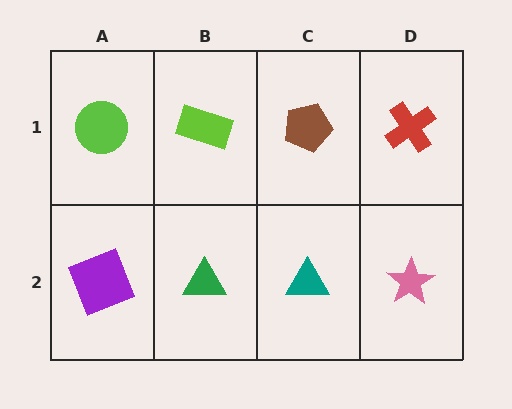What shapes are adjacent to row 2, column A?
A lime circle (row 1, column A), a green triangle (row 2, column B).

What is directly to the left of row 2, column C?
A green triangle.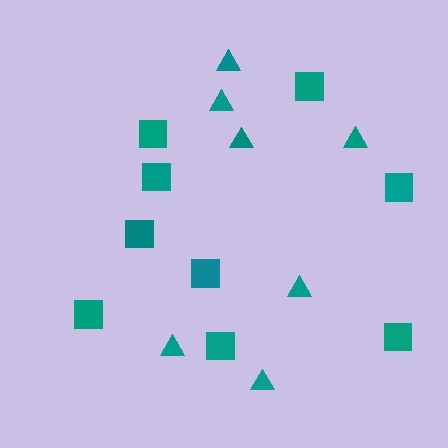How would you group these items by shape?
There are 2 groups: one group of triangles (7) and one group of squares (9).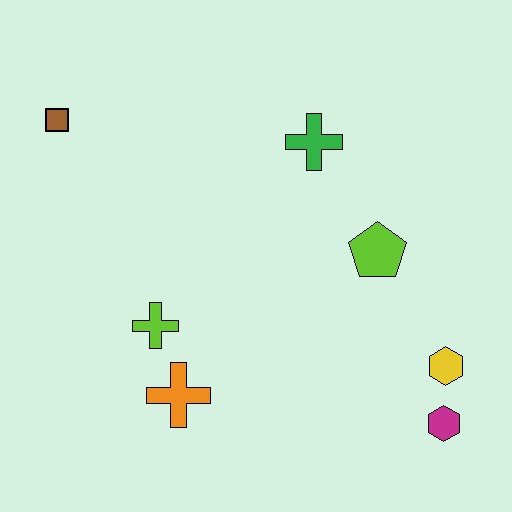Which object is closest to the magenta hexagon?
The yellow hexagon is closest to the magenta hexagon.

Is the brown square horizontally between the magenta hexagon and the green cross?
No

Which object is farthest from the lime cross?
The magenta hexagon is farthest from the lime cross.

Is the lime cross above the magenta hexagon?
Yes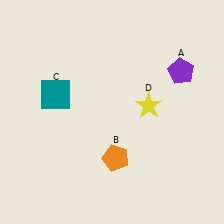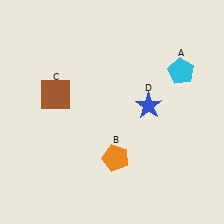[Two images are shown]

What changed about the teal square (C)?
In Image 1, C is teal. In Image 2, it changed to brown.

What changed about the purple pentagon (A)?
In Image 1, A is purple. In Image 2, it changed to cyan.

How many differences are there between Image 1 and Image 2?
There are 3 differences between the two images.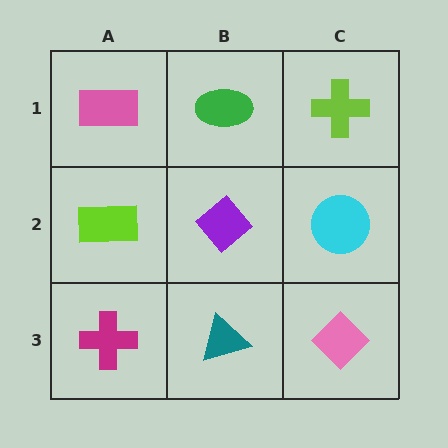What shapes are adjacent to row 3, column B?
A purple diamond (row 2, column B), a magenta cross (row 3, column A), a pink diamond (row 3, column C).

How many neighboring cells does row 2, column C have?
3.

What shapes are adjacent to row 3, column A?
A lime rectangle (row 2, column A), a teal triangle (row 3, column B).